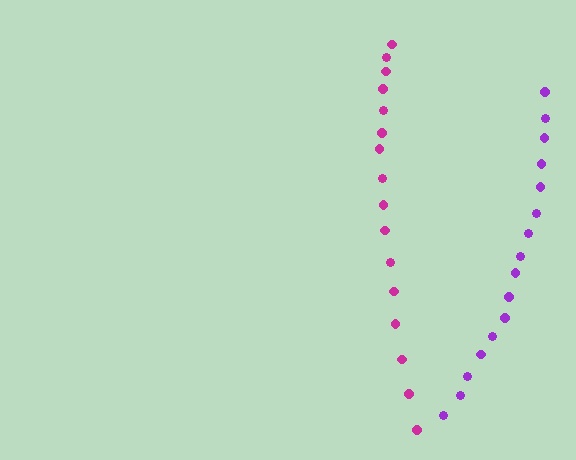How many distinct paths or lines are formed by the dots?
There are 2 distinct paths.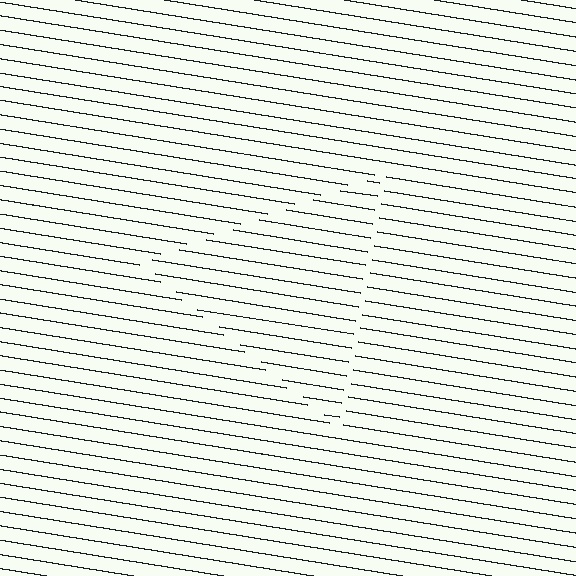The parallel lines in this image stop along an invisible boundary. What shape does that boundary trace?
An illusory triangle. The interior of the shape contains the same grating, shifted by half a period — the contour is defined by the phase discontinuity where line-ends from the inner and outer gratings abut.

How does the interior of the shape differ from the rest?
The interior of the shape contains the same grating, shifted by half a period — the contour is defined by the phase discontinuity where line-ends from the inner and outer gratings abut.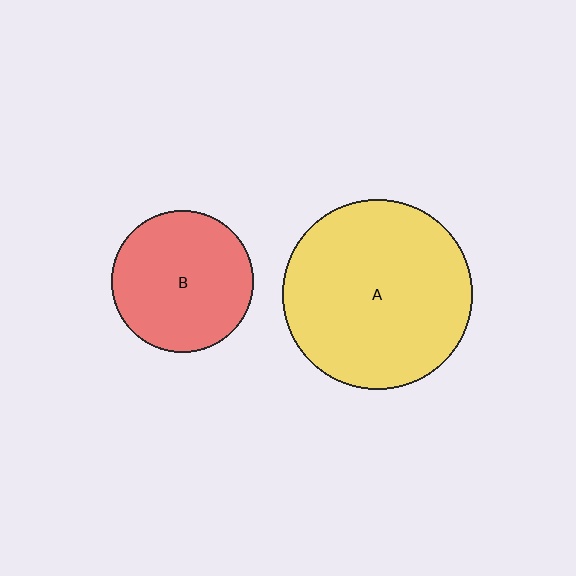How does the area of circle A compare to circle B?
Approximately 1.8 times.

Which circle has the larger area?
Circle A (yellow).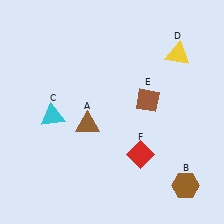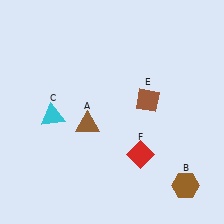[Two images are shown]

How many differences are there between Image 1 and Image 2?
There is 1 difference between the two images.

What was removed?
The yellow triangle (D) was removed in Image 2.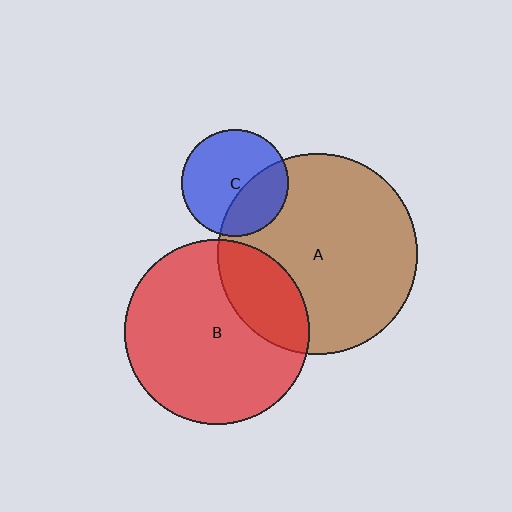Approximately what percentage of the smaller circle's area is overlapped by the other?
Approximately 25%.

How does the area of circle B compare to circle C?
Approximately 3.0 times.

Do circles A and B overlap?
Yes.